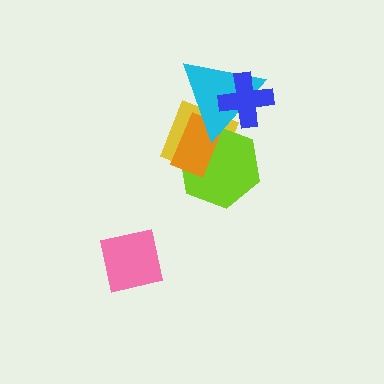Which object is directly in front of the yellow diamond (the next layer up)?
The lime hexagon is directly in front of the yellow diamond.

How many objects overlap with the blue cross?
2 objects overlap with the blue cross.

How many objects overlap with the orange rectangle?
3 objects overlap with the orange rectangle.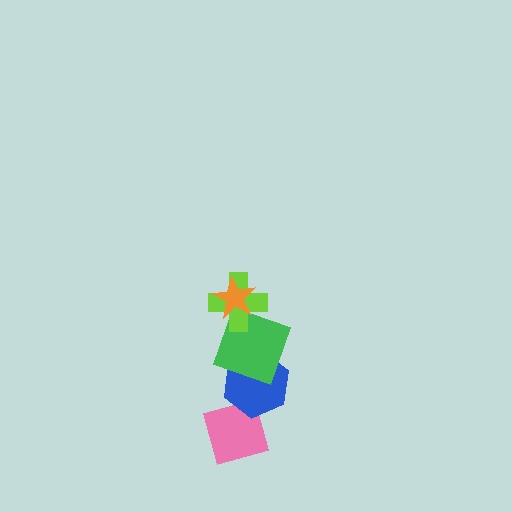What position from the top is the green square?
The green square is 3rd from the top.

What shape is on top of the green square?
The lime cross is on top of the green square.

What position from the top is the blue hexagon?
The blue hexagon is 4th from the top.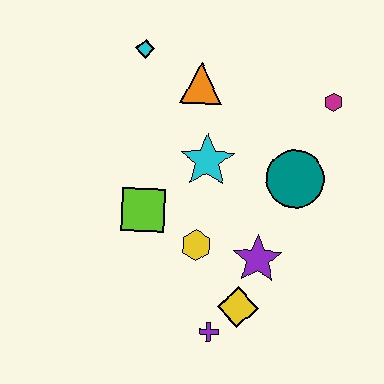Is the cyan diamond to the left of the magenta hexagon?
Yes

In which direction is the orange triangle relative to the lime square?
The orange triangle is above the lime square.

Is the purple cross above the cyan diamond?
No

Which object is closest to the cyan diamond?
The orange triangle is closest to the cyan diamond.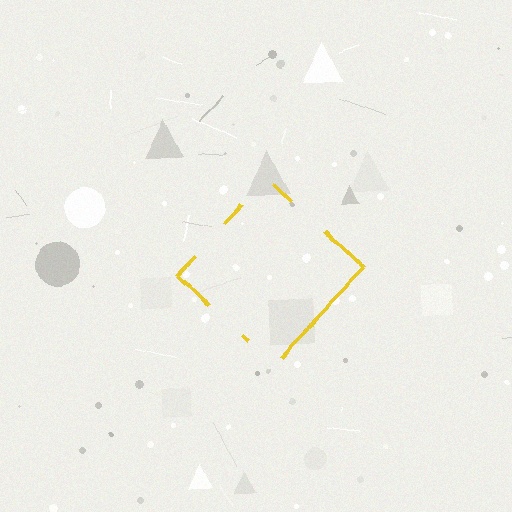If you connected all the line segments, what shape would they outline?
They would outline a diamond.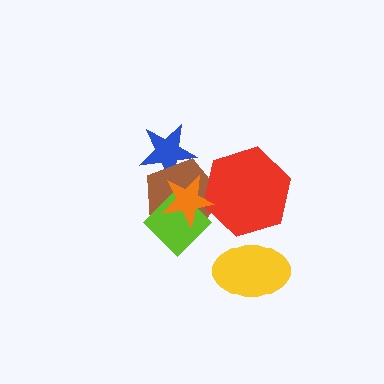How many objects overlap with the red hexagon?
2 objects overlap with the red hexagon.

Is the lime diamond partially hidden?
Yes, it is partially covered by another shape.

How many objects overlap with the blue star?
2 objects overlap with the blue star.